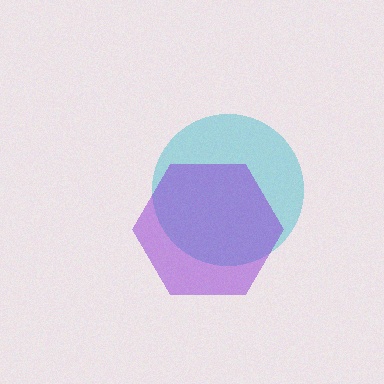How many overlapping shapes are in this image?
There are 2 overlapping shapes in the image.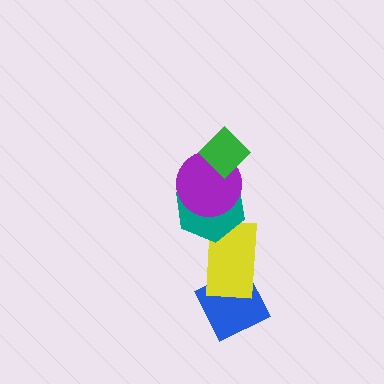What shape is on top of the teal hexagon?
The purple circle is on top of the teal hexagon.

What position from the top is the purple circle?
The purple circle is 2nd from the top.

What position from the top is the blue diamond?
The blue diamond is 5th from the top.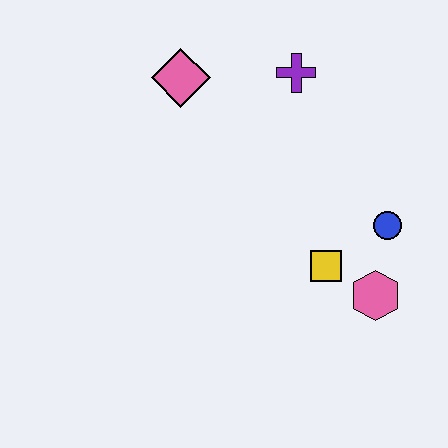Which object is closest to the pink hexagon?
The yellow square is closest to the pink hexagon.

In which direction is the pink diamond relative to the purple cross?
The pink diamond is to the left of the purple cross.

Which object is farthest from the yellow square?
The pink diamond is farthest from the yellow square.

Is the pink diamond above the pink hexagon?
Yes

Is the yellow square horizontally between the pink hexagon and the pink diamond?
Yes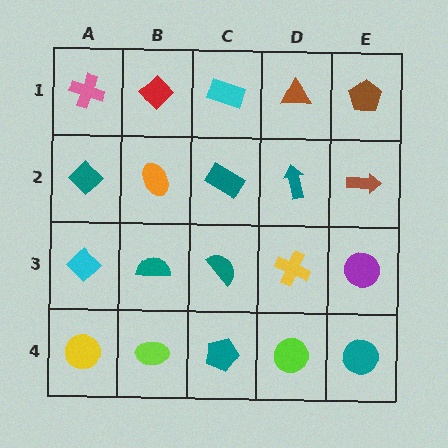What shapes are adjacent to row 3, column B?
An orange ellipse (row 2, column B), a lime ellipse (row 4, column B), a cyan diamond (row 3, column A), a teal semicircle (row 3, column C).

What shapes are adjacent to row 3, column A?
A teal diamond (row 2, column A), a yellow circle (row 4, column A), a teal semicircle (row 3, column B).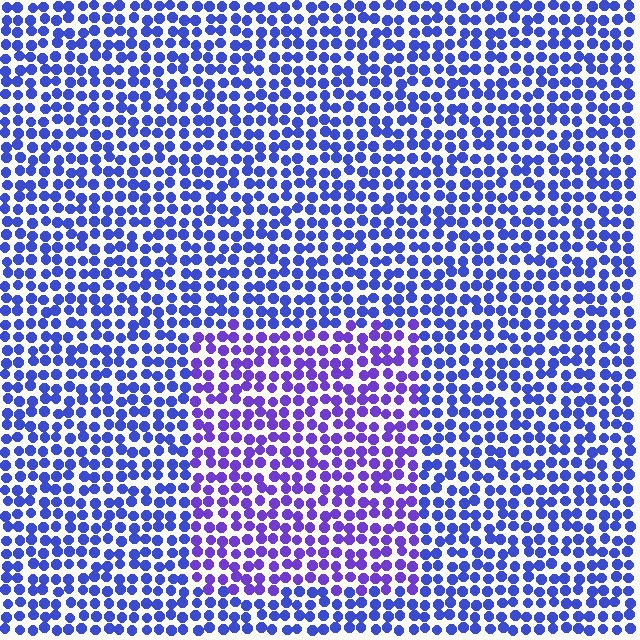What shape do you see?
I see a rectangle.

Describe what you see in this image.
The image is filled with small blue elements in a uniform arrangement. A rectangle-shaped region is visible where the elements are tinted to a slightly different hue, forming a subtle color boundary.